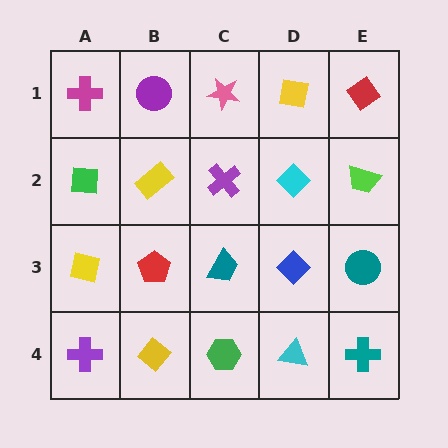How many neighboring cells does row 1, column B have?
3.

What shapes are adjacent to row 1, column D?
A cyan diamond (row 2, column D), a pink star (row 1, column C), a red diamond (row 1, column E).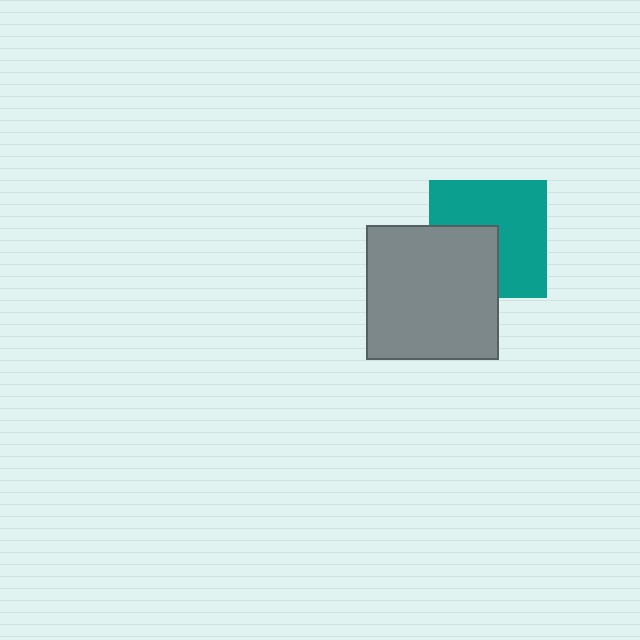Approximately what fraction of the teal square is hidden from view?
Roughly 36% of the teal square is hidden behind the gray rectangle.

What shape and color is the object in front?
The object in front is a gray rectangle.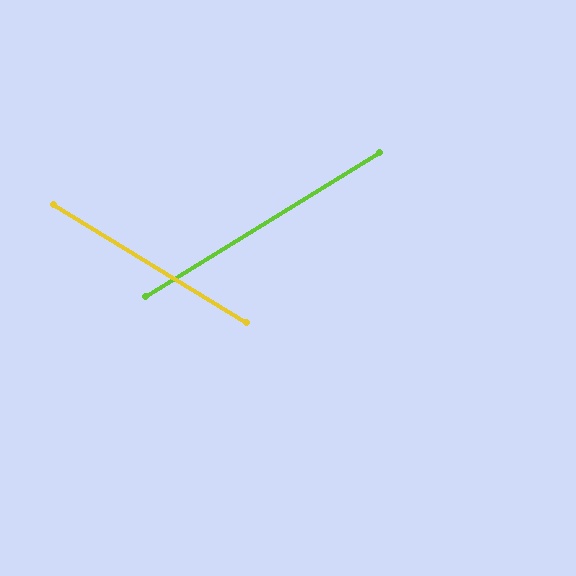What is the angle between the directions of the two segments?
Approximately 63 degrees.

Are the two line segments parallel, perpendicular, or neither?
Neither parallel nor perpendicular — they differ by about 63°.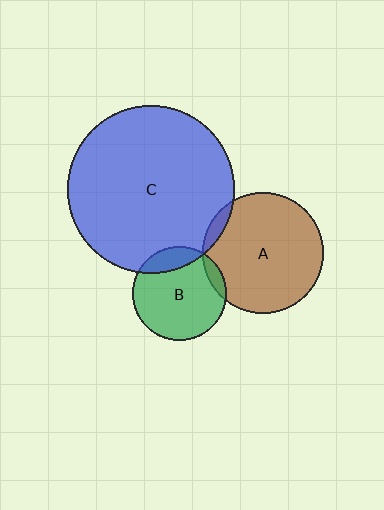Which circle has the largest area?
Circle C (blue).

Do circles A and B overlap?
Yes.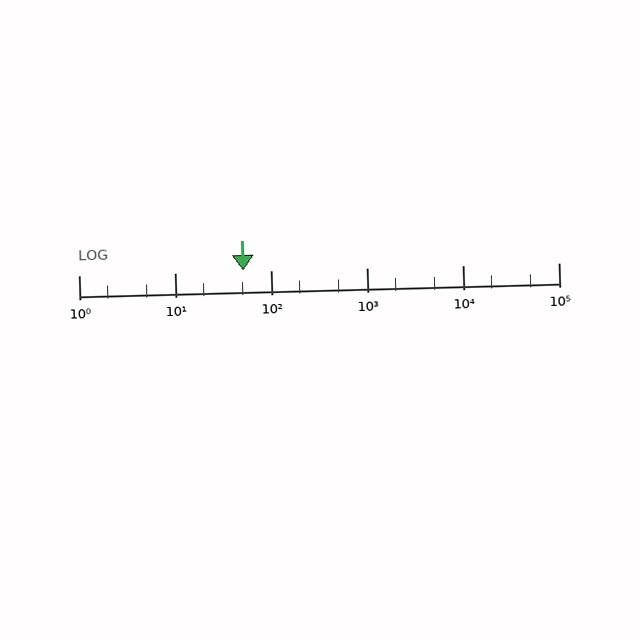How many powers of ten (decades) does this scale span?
The scale spans 5 decades, from 1 to 100000.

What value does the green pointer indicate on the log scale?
The pointer indicates approximately 52.